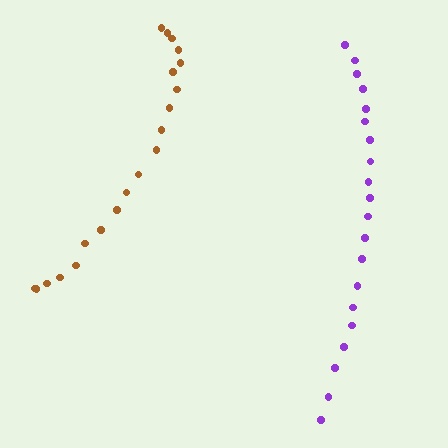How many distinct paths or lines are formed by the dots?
There are 2 distinct paths.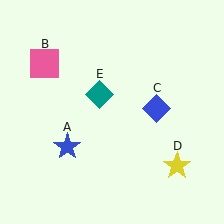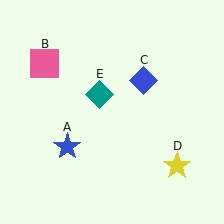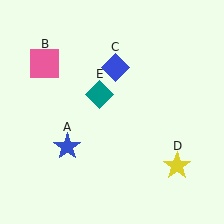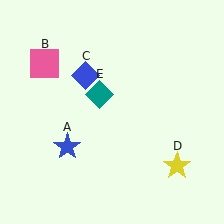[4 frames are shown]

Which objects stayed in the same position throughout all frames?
Blue star (object A) and pink square (object B) and yellow star (object D) and teal diamond (object E) remained stationary.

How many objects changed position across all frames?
1 object changed position: blue diamond (object C).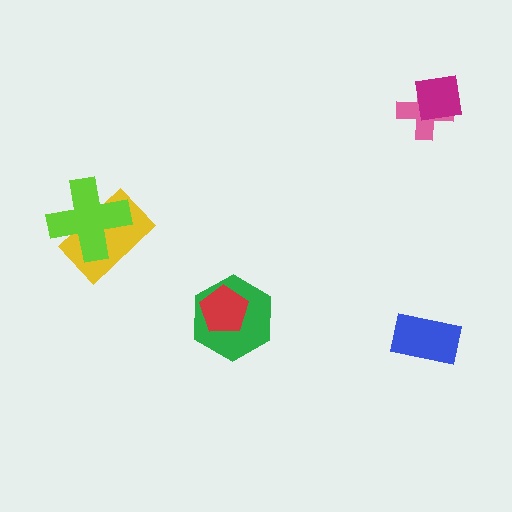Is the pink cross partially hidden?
Yes, it is partially covered by another shape.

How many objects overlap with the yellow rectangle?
1 object overlaps with the yellow rectangle.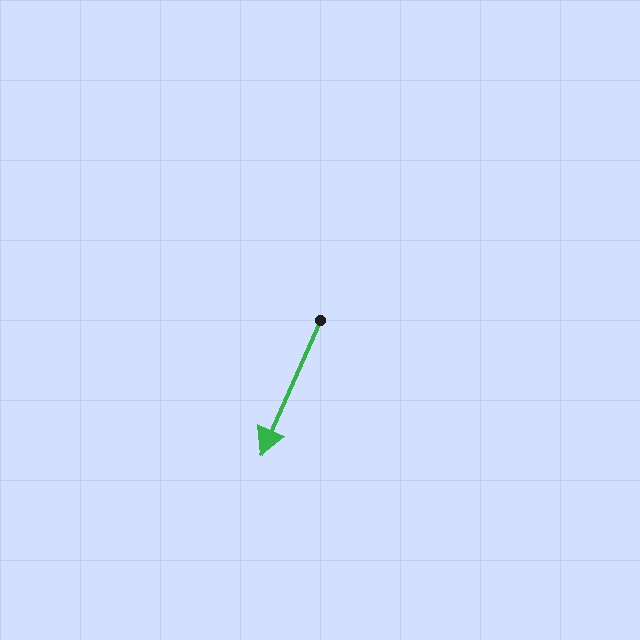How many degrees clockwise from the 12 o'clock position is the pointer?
Approximately 204 degrees.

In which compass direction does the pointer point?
Southwest.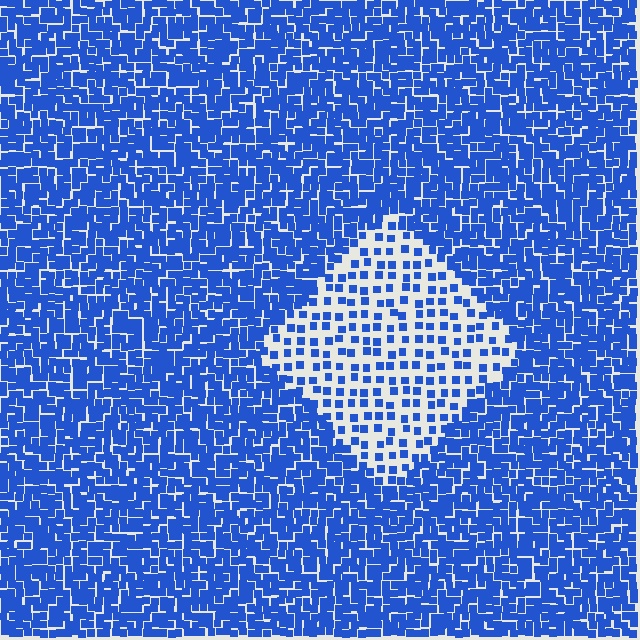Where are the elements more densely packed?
The elements are more densely packed outside the diamond boundary.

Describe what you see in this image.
The image contains small blue elements arranged at two different densities. A diamond-shaped region is visible where the elements are less densely packed than the surrounding area.